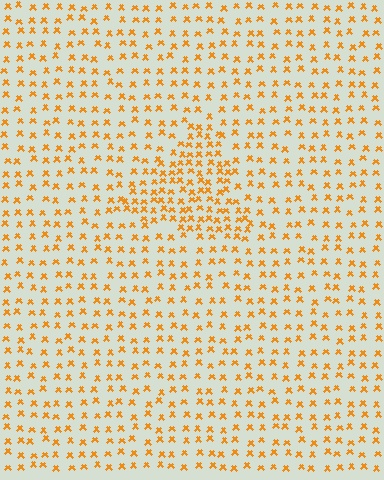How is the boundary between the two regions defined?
The boundary is defined by a change in element density (approximately 1.9x ratio). All elements are the same color, size, and shape.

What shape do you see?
I see a triangle.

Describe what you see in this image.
The image contains small orange elements arranged at two different densities. A triangle-shaped region is visible where the elements are more densely packed than the surrounding area.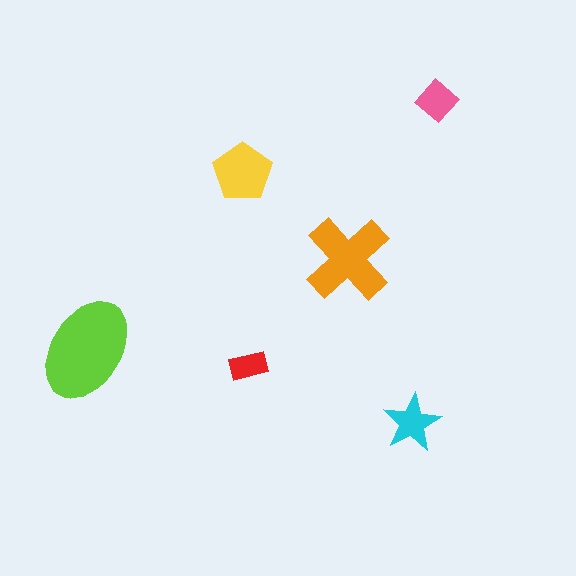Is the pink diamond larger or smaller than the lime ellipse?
Smaller.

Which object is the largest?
The lime ellipse.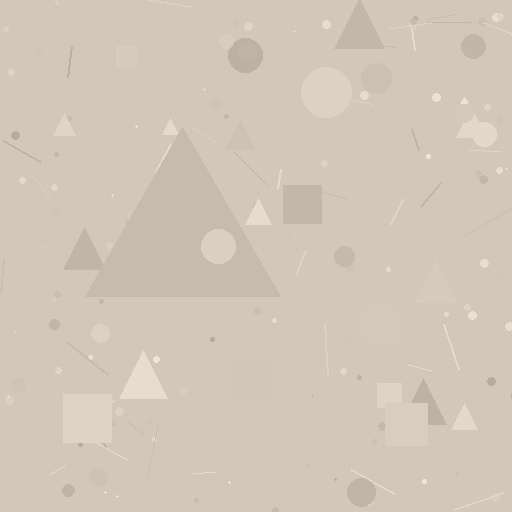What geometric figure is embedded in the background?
A triangle is embedded in the background.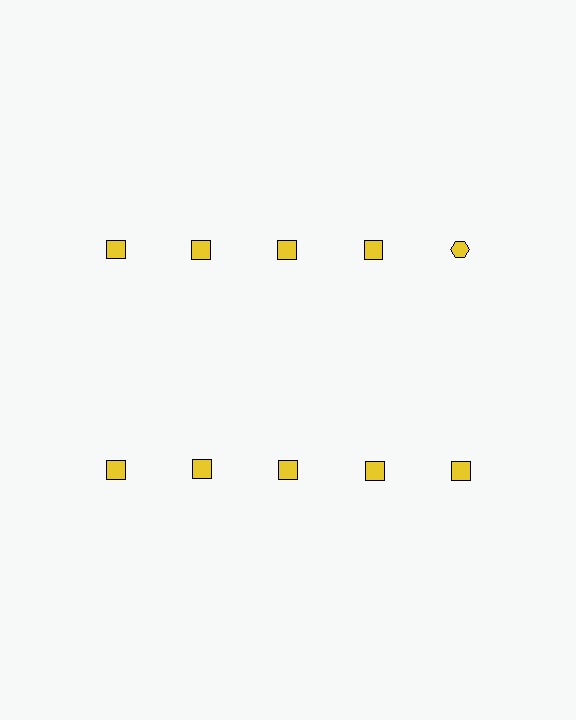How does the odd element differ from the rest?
It has a different shape: hexagon instead of square.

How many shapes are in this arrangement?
There are 10 shapes arranged in a grid pattern.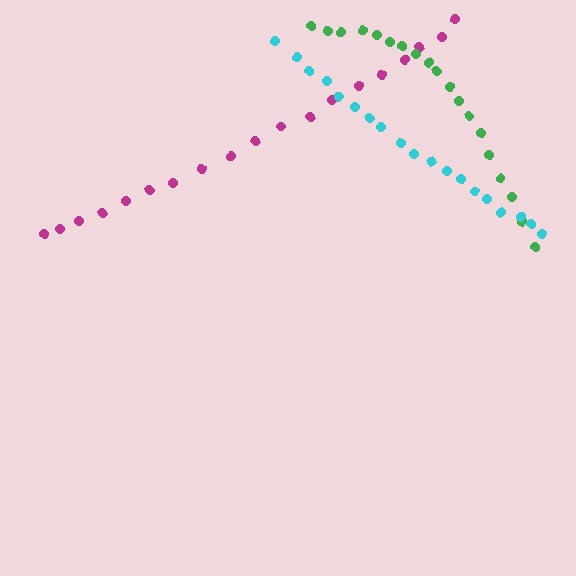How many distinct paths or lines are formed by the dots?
There are 3 distinct paths.